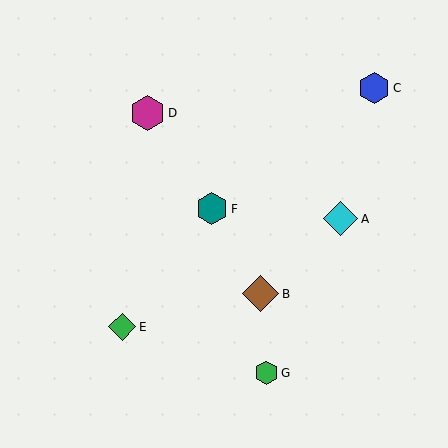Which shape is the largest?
The brown diamond (labeled B) is the largest.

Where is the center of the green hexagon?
The center of the green hexagon is at (266, 373).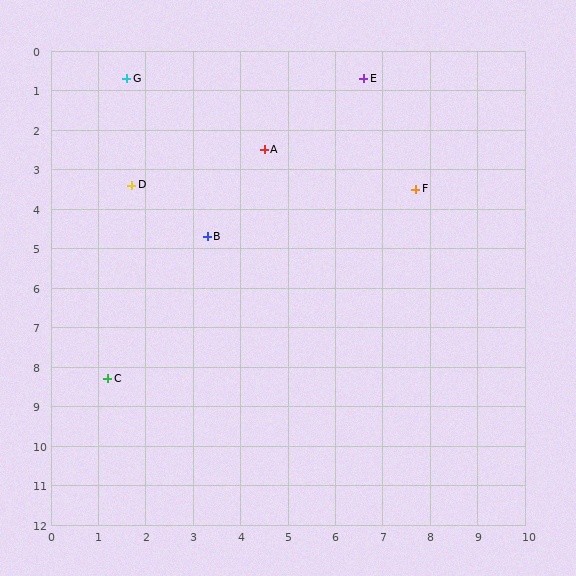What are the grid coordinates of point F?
Point F is at approximately (7.7, 3.5).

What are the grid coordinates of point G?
Point G is at approximately (1.6, 0.7).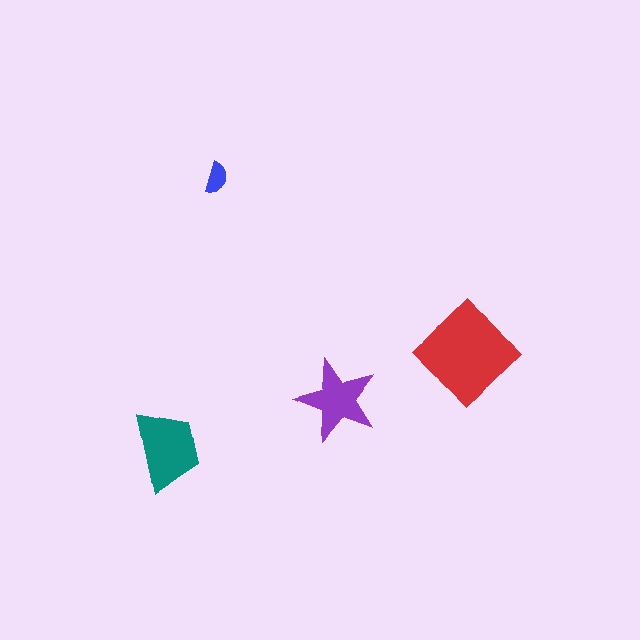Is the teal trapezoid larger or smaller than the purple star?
Larger.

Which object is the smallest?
The blue semicircle.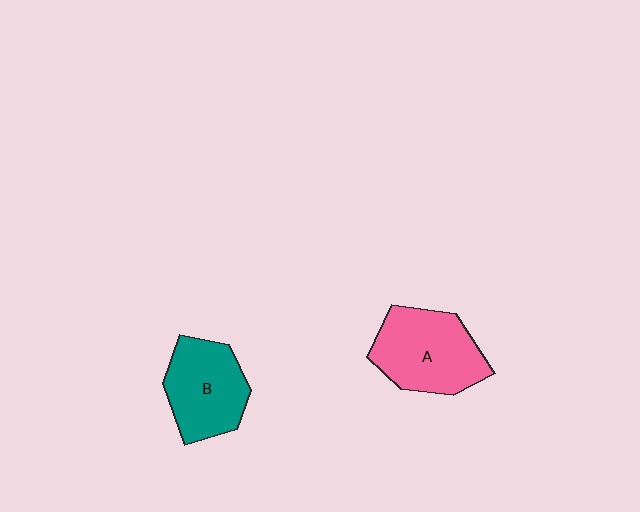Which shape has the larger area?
Shape A (pink).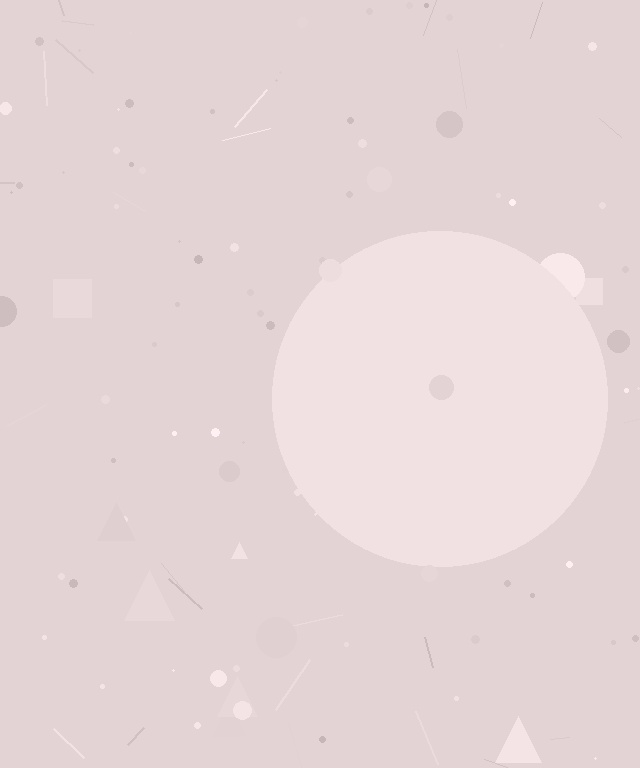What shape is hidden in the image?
A circle is hidden in the image.